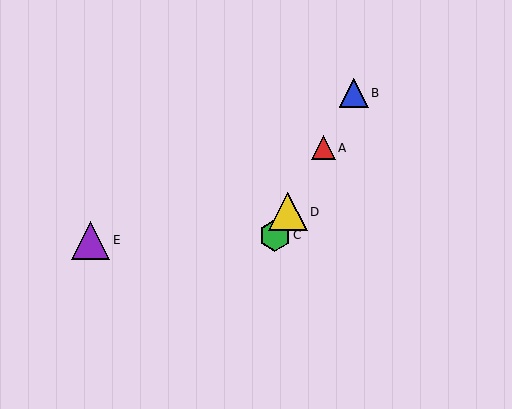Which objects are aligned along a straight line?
Objects A, B, C, D are aligned along a straight line.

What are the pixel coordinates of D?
Object D is at (288, 212).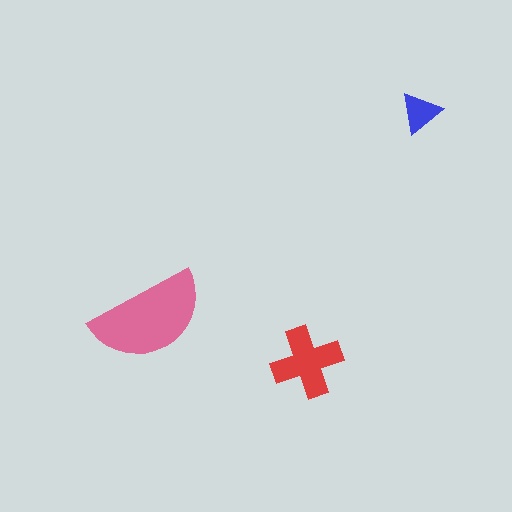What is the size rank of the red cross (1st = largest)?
2nd.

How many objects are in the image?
There are 3 objects in the image.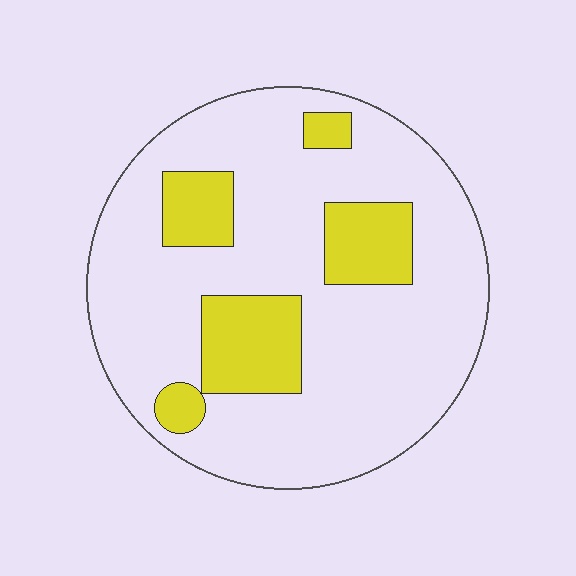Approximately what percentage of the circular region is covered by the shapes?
Approximately 20%.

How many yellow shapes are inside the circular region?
5.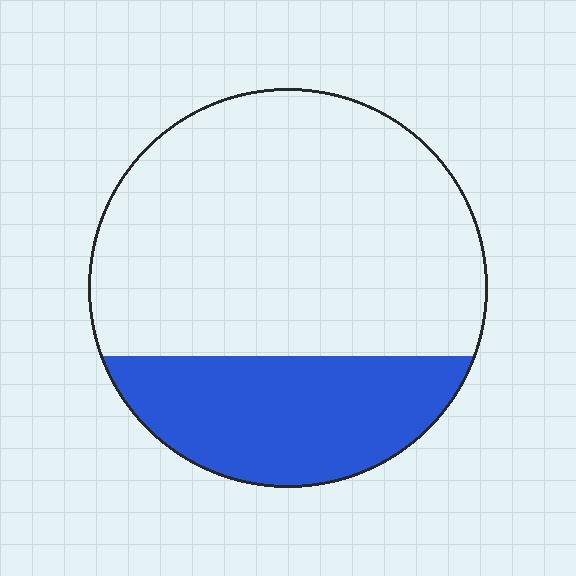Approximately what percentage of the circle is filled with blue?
Approximately 30%.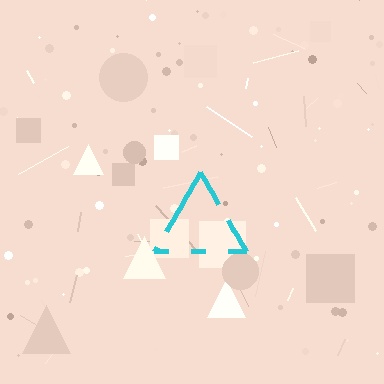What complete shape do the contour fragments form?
The contour fragments form a triangle.